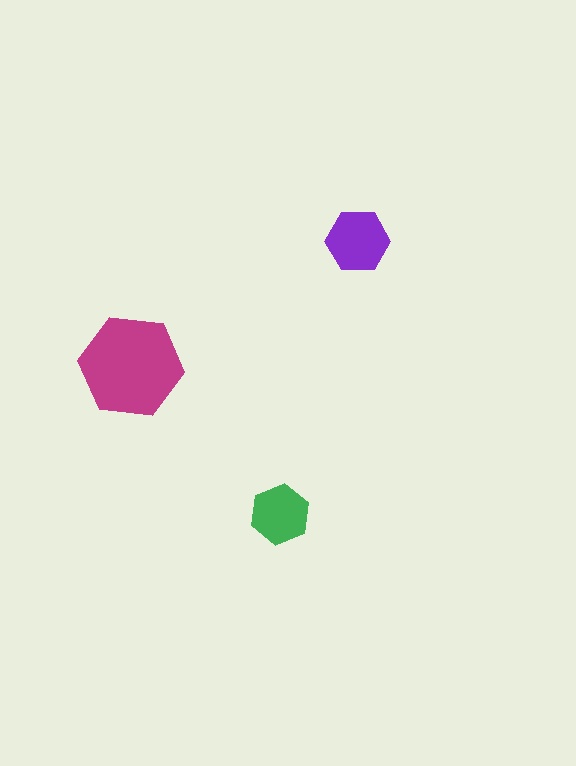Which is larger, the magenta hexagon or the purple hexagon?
The magenta one.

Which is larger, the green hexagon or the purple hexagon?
The purple one.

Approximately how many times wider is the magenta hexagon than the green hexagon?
About 1.5 times wider.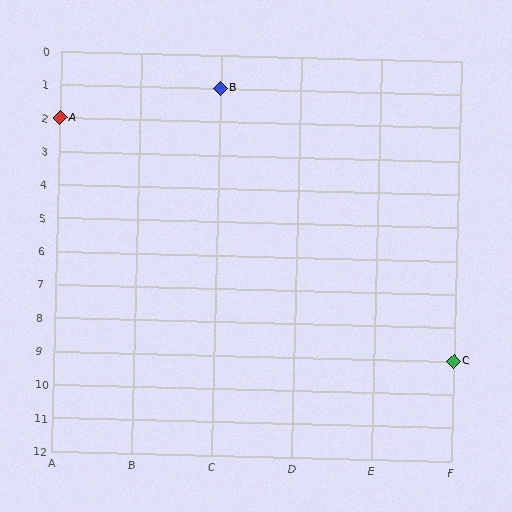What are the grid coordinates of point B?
Point B is at grid coordinates (C, 1).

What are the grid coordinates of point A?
Point A is at grid coordinates (A, 2).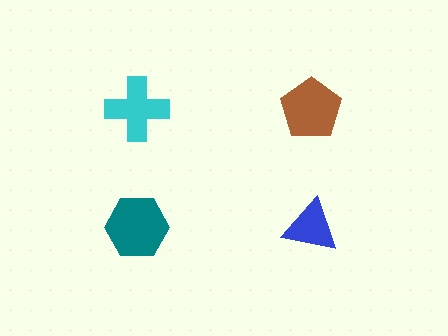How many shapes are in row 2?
2 shapes.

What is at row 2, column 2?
A blue triangle.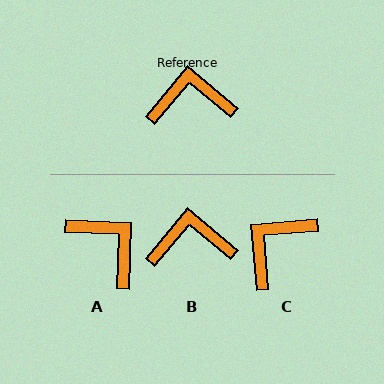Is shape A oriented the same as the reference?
No, it is off by about 53 degrees.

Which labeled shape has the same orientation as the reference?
B.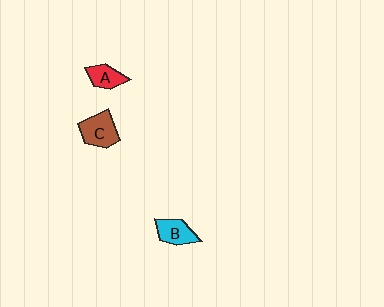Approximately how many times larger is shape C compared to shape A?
Approximately 1.5 times.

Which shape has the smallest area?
Shape A (red).